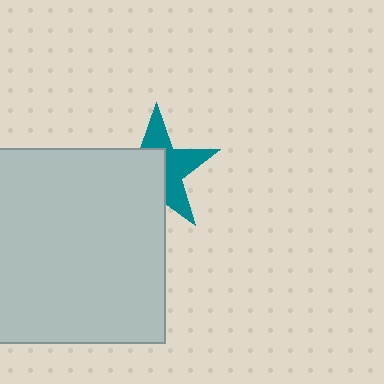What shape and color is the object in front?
The object in front is a light gray square.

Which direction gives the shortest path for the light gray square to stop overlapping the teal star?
Moving toward the lower-left gives the shortest separation.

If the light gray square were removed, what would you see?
You would see the complete teal star.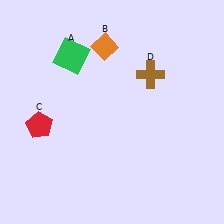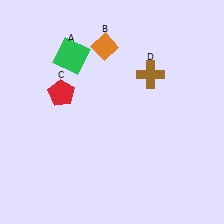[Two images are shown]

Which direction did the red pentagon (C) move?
The red pentagon (C) moved up.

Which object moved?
The red pentagon (C) moved up.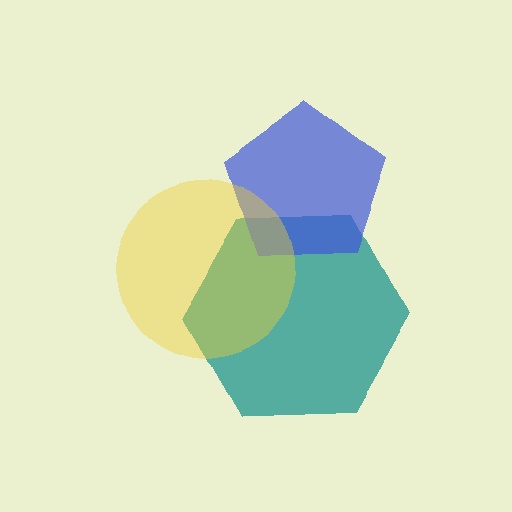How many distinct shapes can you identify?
There are 3 distinct shapes: a teal hexagon, a blue pentagon, a yellow circle.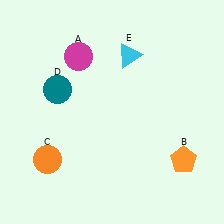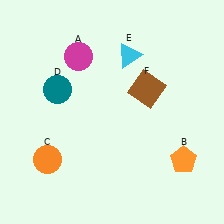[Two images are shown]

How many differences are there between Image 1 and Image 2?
There is 1 difference between the two images.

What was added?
A brown square (F) was added in Image 2.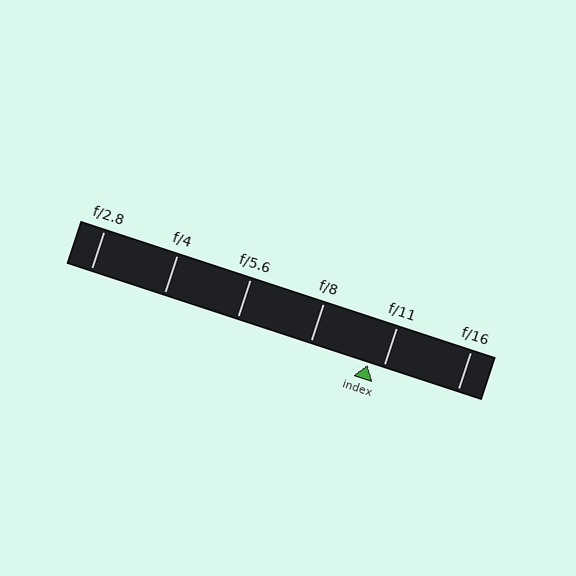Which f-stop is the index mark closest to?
The index mark is closest to f/11.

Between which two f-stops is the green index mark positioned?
The index mark is between f/8 and f/11.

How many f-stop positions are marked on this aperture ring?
There are 6 f-stop positions marked.